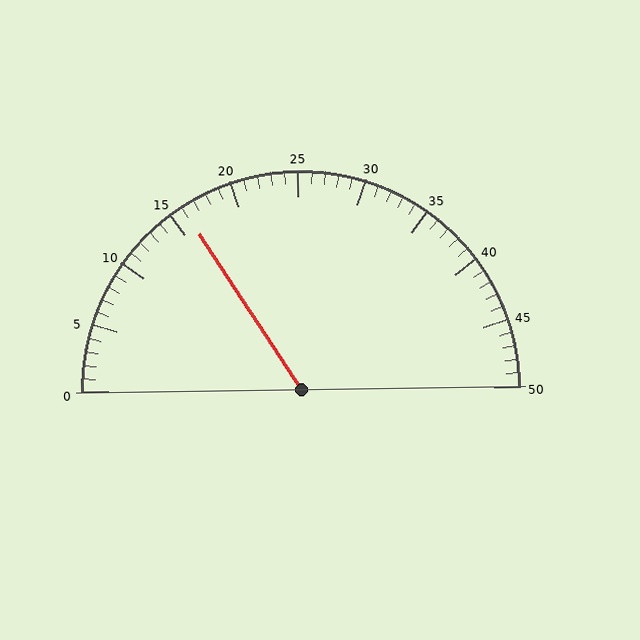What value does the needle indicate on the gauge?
The needle indicates approximately 16.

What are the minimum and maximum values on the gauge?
The gauge ranges from 0 to 50.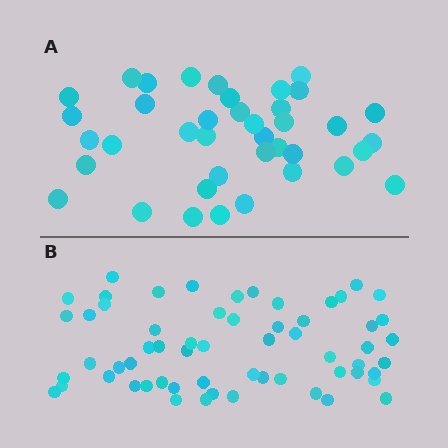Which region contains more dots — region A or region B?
Region B (the bottom region) has more dots.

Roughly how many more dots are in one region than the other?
Region B has approximately 20 more dots than region A.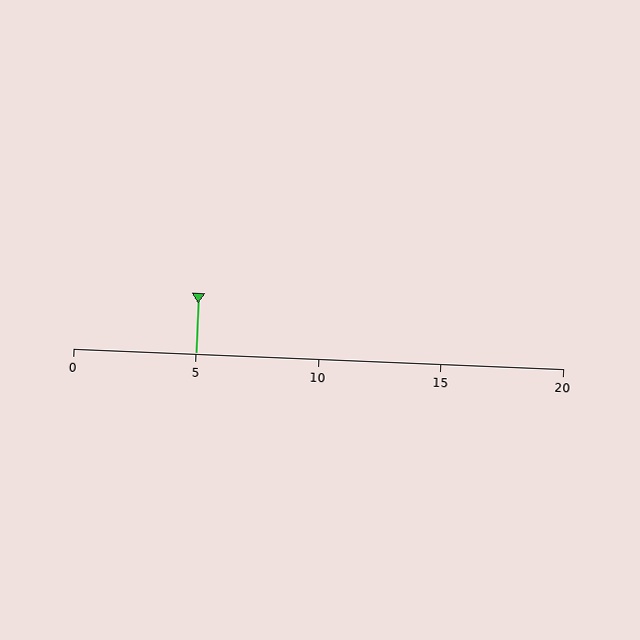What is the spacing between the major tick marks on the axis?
The major ticks are spaced 5 apart.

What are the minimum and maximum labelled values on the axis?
The axis runs from 0 to 20.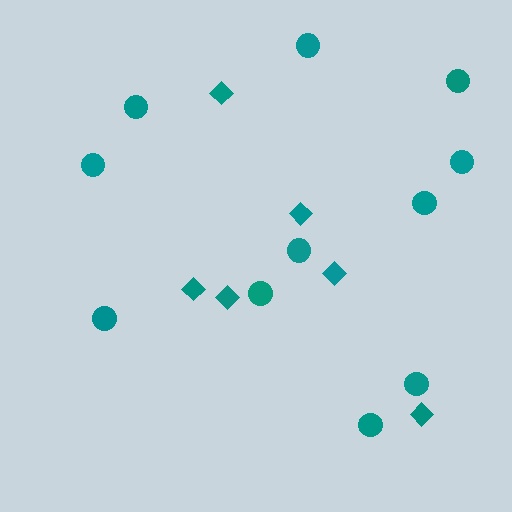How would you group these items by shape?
There are 2 groups: one group of circles (11) and one group of diamonds (6).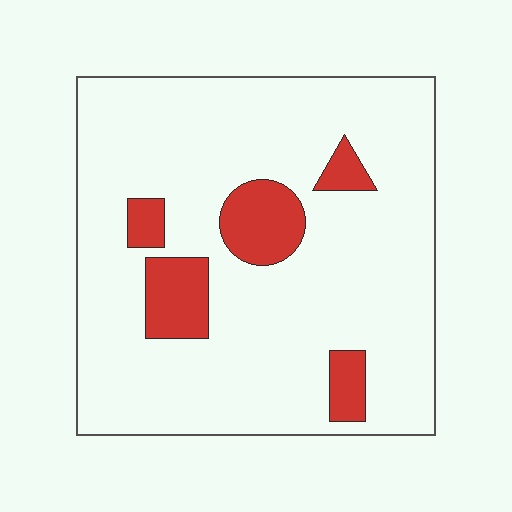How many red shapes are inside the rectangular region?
5.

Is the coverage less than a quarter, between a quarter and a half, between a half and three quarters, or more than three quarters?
Less than a quarter.